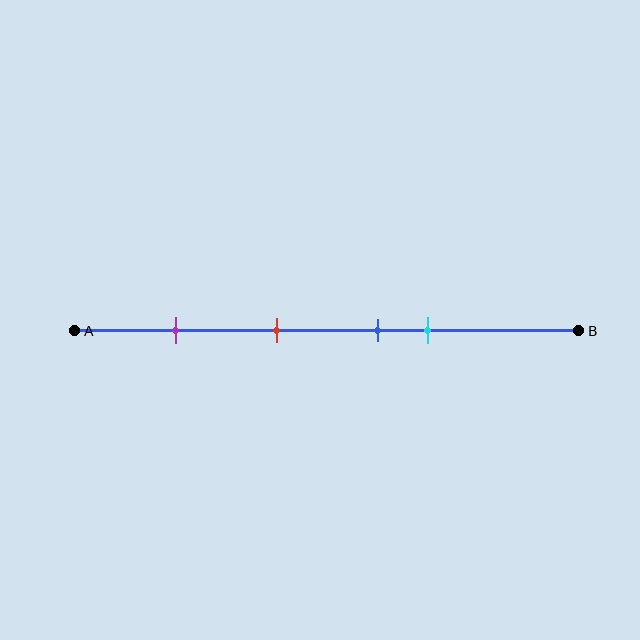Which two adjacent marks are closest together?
The blue and cyan marks are the closest adjacent pair.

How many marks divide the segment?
There are 4 marks dividing the segment.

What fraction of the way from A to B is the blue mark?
The blue mark is approximately 60% (0.6) of the way from A to B.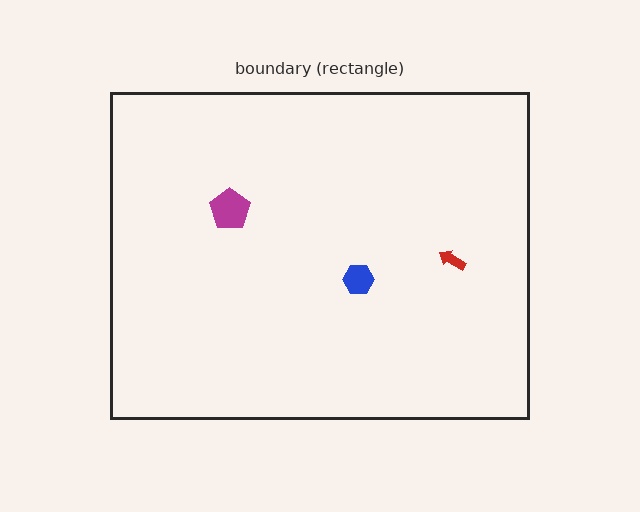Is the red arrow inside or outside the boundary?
Inside.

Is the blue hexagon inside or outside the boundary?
Inside.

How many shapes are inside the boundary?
3 inside, 0 outside.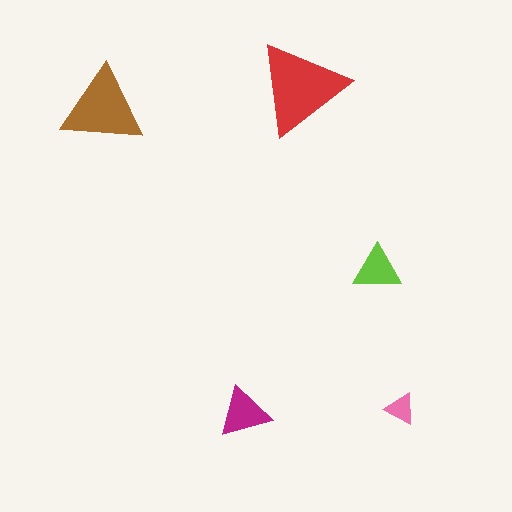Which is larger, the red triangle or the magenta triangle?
The red one.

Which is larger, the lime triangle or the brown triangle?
The brown one.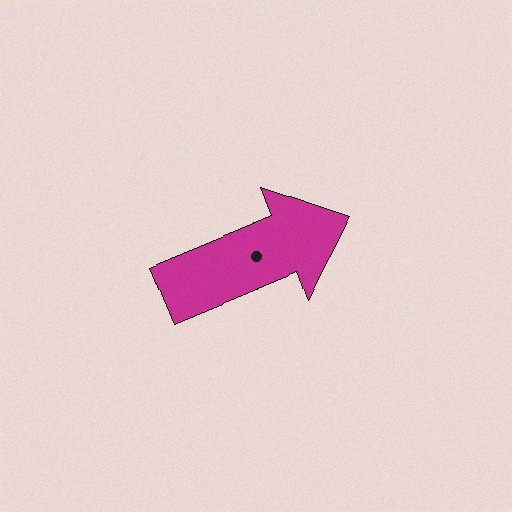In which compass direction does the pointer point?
East.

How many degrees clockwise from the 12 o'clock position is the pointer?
Approximately 68 degrees.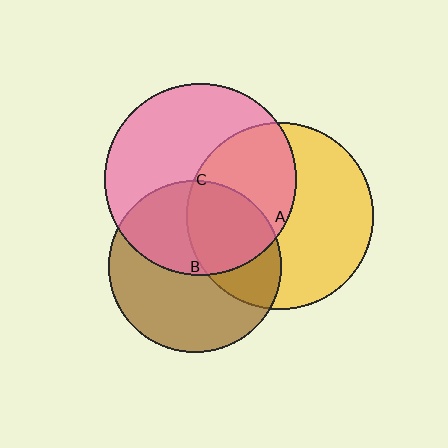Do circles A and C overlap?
Yes.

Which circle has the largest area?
Circle C (pink).